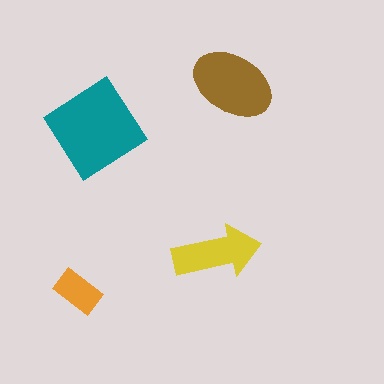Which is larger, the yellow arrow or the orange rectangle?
The yellow arrow.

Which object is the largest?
The teal diamond.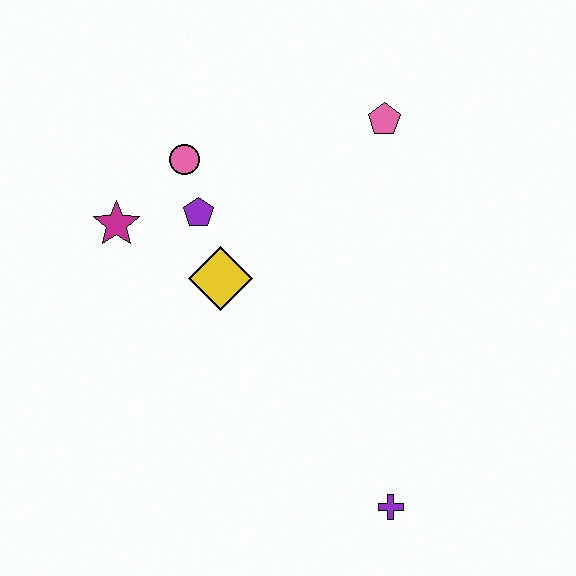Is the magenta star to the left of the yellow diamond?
Yes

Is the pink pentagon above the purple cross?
Yes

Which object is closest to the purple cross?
The yellow diamond is closest to the purple cross.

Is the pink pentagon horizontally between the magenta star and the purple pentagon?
No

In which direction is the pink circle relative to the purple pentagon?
The pink circle is above the purple pentagon.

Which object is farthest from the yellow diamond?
The purple cross is farthest from the yellow diamond.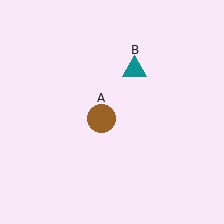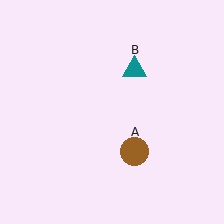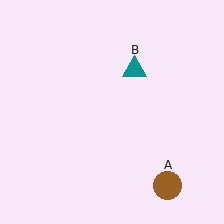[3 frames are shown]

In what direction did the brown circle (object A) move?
The brown circle (object A) moved down and to the right.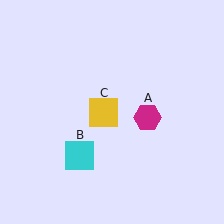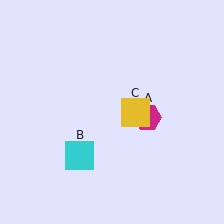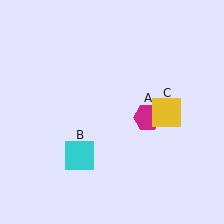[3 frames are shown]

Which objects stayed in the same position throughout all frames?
Magenta hexagon (object A) and cyan square (object B) remained stationary.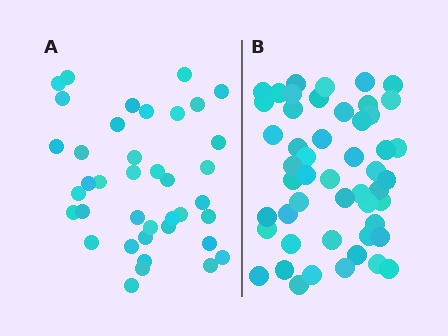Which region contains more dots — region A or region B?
Region B (the right region) has more dots.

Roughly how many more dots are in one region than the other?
Region B has roughly 12 or so more dots than region A.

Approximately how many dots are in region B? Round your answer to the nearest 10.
About 50 dots.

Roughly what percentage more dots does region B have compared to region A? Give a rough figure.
About 30% more.